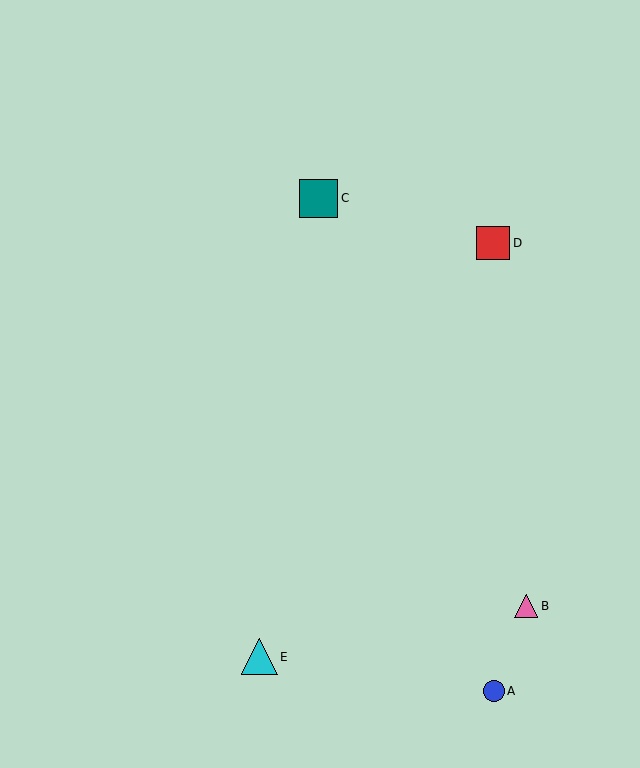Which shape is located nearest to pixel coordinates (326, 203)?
The teal square (labeled C) at (319, 198) is nearest to that location.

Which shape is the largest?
The teal square (labeled C) is the largest.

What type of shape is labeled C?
Shape C is a teal square.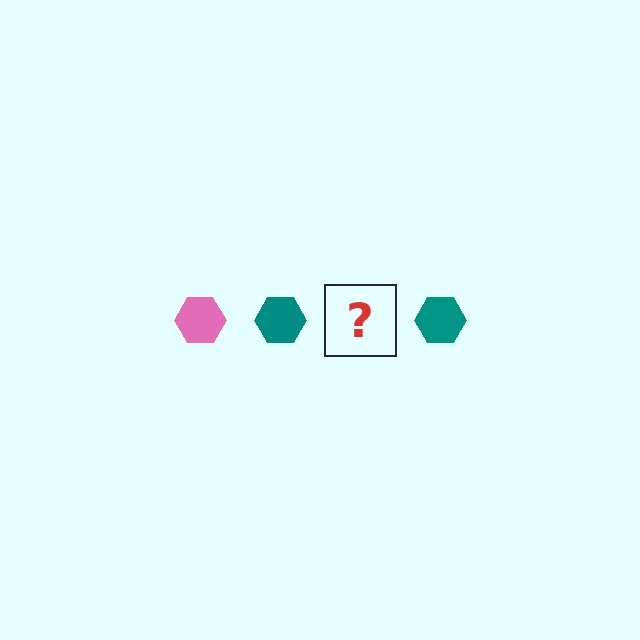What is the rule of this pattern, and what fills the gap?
The rule is that the pattern cycles through pink, teal hexagons. The gap should be filled with a pink hexagon.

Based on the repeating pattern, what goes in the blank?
The blank should be a pink hexagon.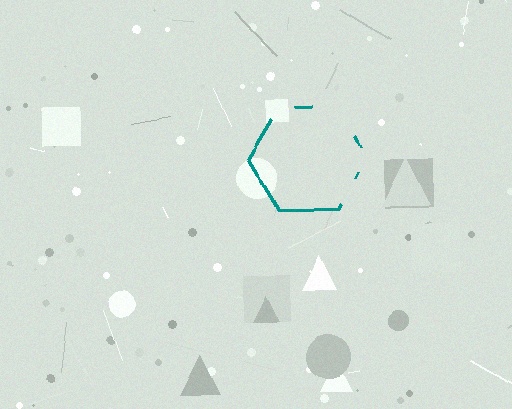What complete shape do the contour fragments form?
The contour fragments form a hexagon.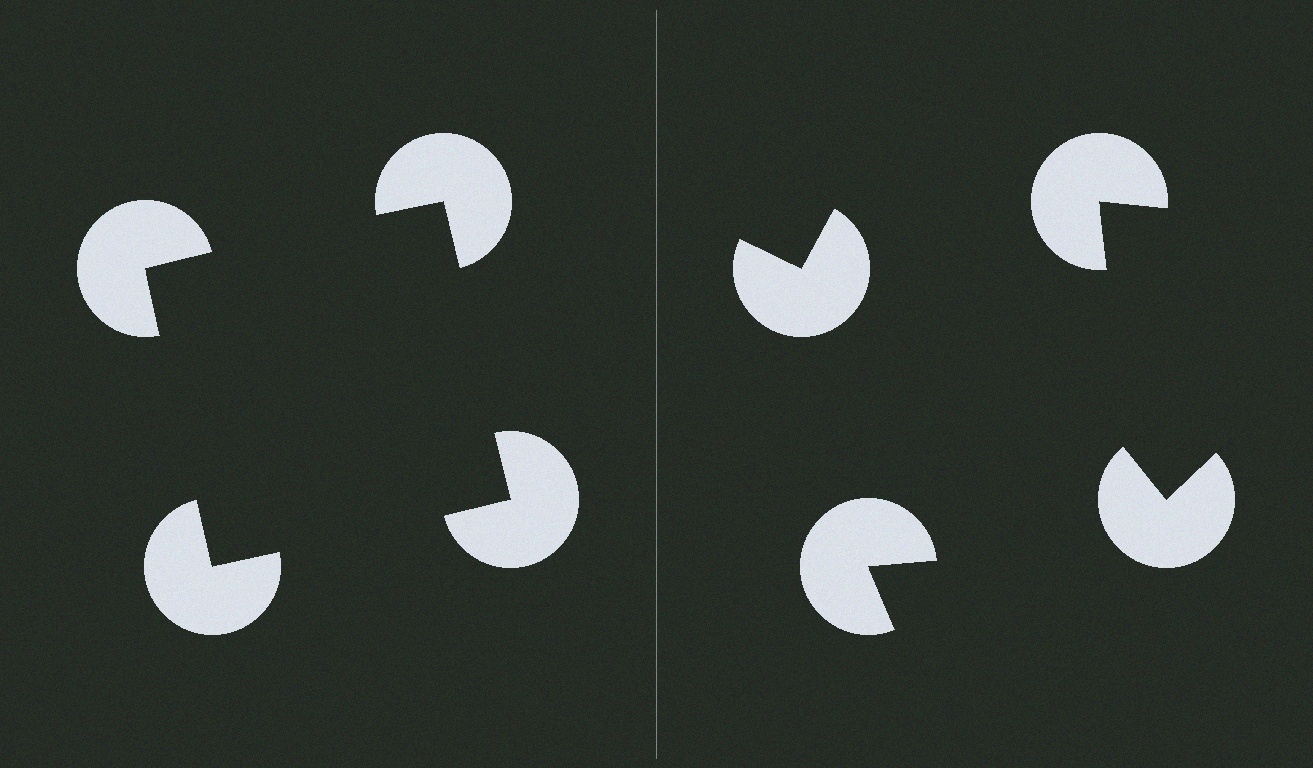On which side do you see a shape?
An illusory square appears on the left side. On the right side the wedge cuts are rotated, so no coherent shape forms.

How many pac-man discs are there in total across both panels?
8 — 4 on each side.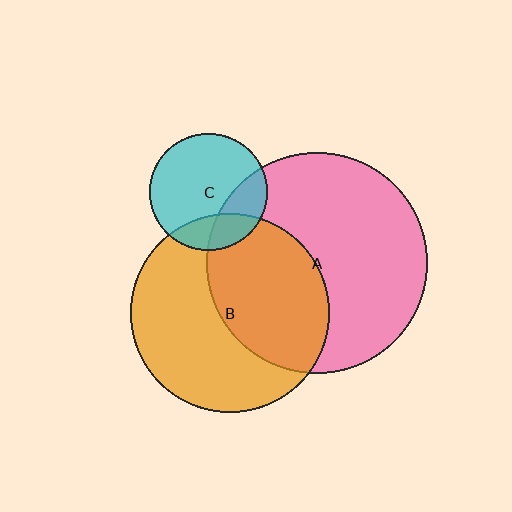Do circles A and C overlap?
Yes.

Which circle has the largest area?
Circle A (pink).